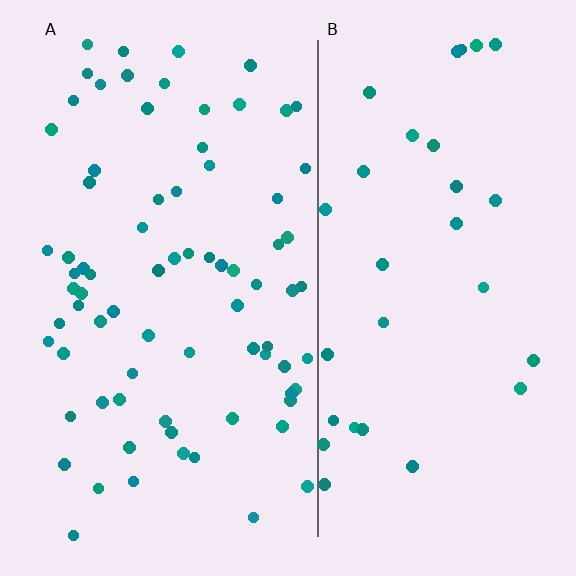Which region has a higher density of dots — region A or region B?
A (the left).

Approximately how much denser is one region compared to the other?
Approximately 2.5× — region A over region B.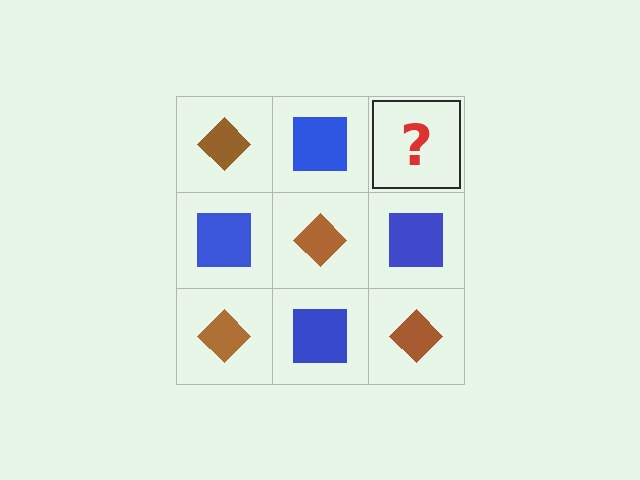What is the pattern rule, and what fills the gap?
The rule is that it alternates brown diamond and blue square in a checkerboard pattern. The gap should be filled with a brown diamond.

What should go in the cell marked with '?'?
The missing cell should contain a brown diamond.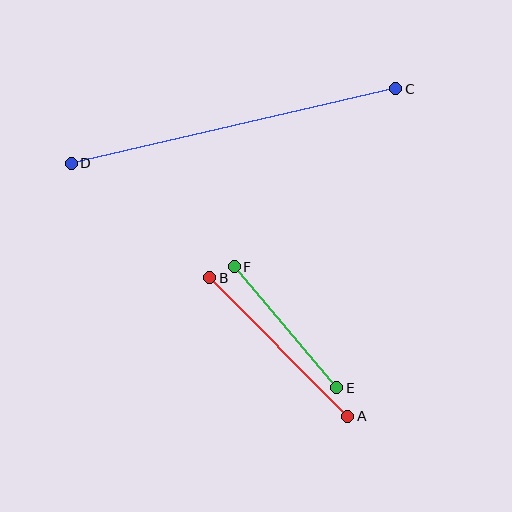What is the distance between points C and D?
The distance is approximately 333 pixels.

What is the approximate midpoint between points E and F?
The midpoint is at approximately (285, 327) pixels.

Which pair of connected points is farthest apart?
Points C and D are farthest apart.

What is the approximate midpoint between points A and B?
The midpoint is at approximately (279, 347) pixels.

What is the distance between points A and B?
The distance is approximately 195 pixels.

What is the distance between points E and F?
The distance is approximately 158 pixels.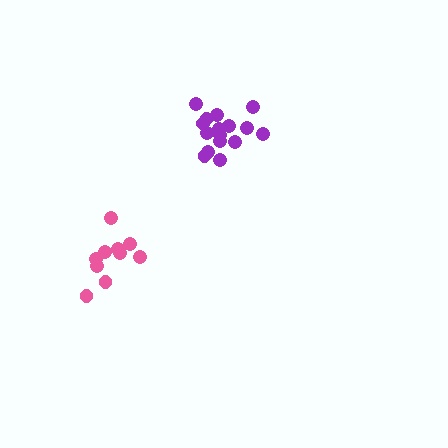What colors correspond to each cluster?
The clusters are colored: pink, purple.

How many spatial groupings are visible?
There are 2 spatial groupings.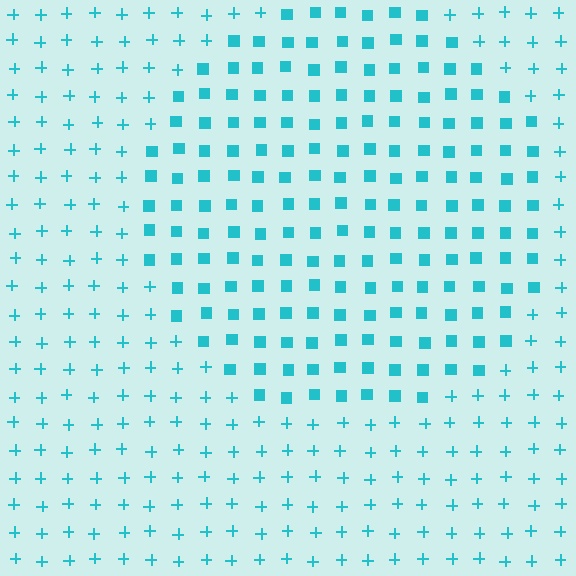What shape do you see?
I see a circle.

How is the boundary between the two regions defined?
The boundary is defined by a change in element shape: squares inside vs. plus signs outside. All elements share the same color and spacing.